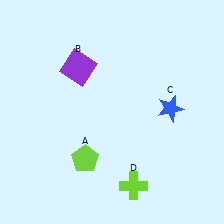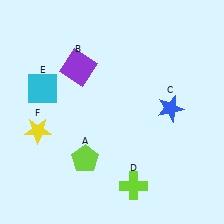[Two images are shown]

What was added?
A cyan square (E), a yellow star (F) were added in Image 2.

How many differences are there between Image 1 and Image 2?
There are 2 differences between the two images.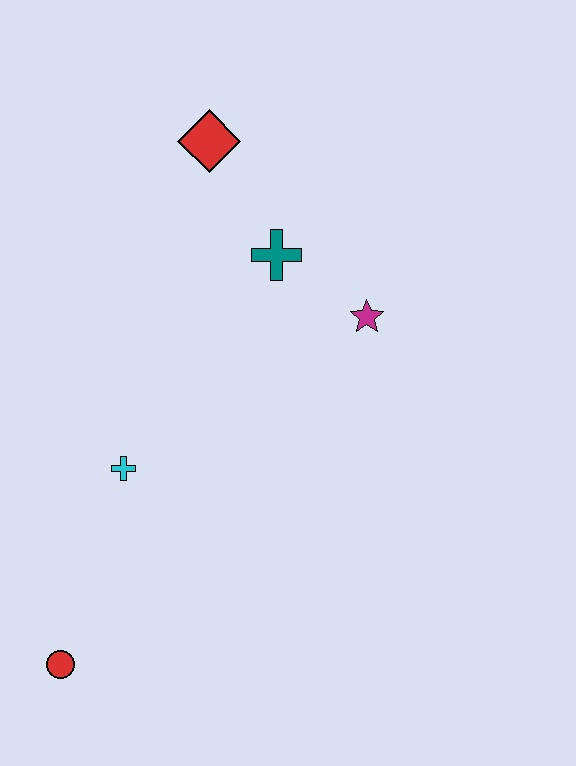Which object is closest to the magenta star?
The teal cross is closest to the magenta star.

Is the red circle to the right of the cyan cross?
No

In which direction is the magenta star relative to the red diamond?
The magenta star is below the red diamond.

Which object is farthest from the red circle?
The red diamond is farthest from the red circle.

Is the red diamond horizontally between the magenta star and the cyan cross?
Yes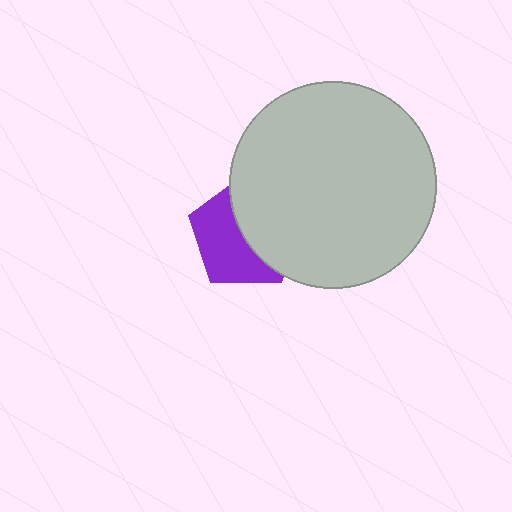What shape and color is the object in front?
The object in front is a light gray circle.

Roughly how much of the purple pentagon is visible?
About half of it is visible (roughly 51%).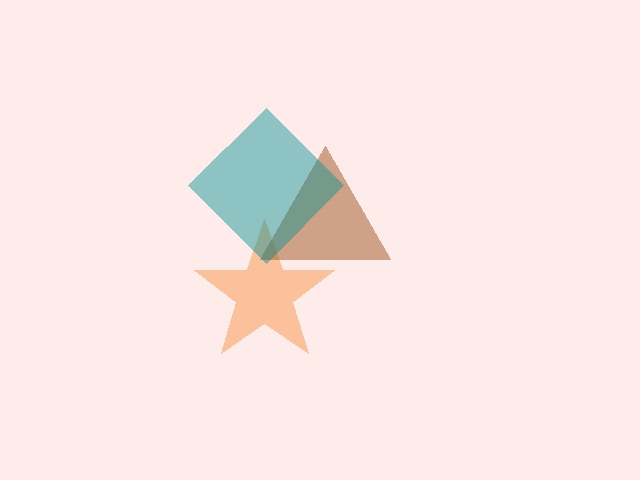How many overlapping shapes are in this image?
There are 3 overlapping shapes in the image.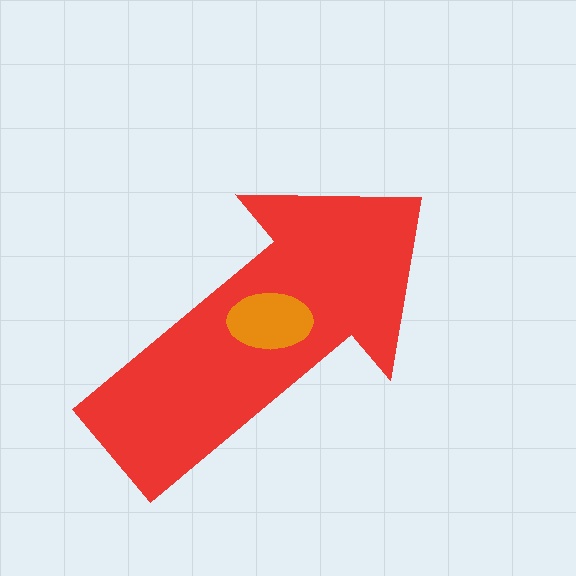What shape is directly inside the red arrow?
The orange ellipse.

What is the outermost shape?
The red arrow.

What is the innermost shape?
The orange ellipse.